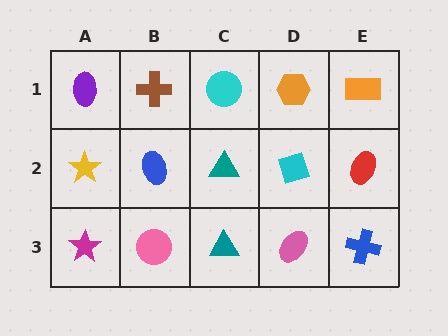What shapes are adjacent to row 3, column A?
A yellow star (row 2, column A), a pink circle (row 3, column B).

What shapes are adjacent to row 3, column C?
A teal triangle (row 2, column C), a pink circle (row 3, column B), a pink ellipse (row 3, column D).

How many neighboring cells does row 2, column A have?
3.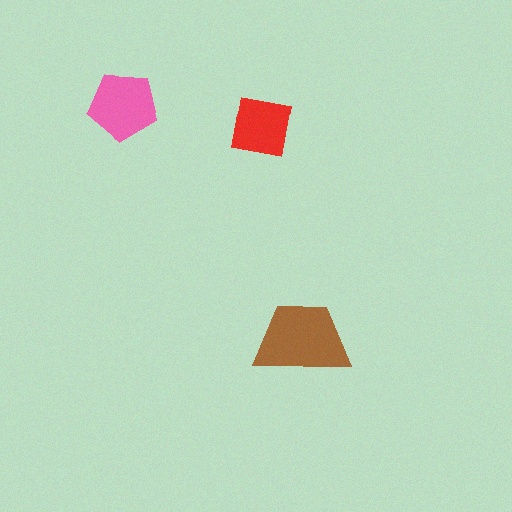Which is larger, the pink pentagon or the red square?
The pink pentagon.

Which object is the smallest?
The red square.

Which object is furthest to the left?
The pink pentagon is leftmost.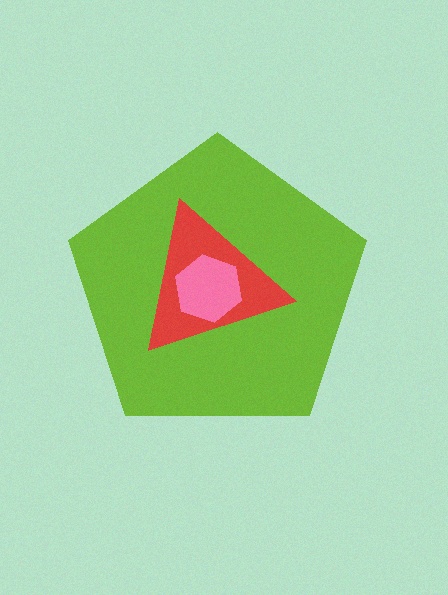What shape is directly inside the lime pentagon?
The red triangle.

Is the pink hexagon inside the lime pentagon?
Yes.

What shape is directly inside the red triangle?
The pink hexagon.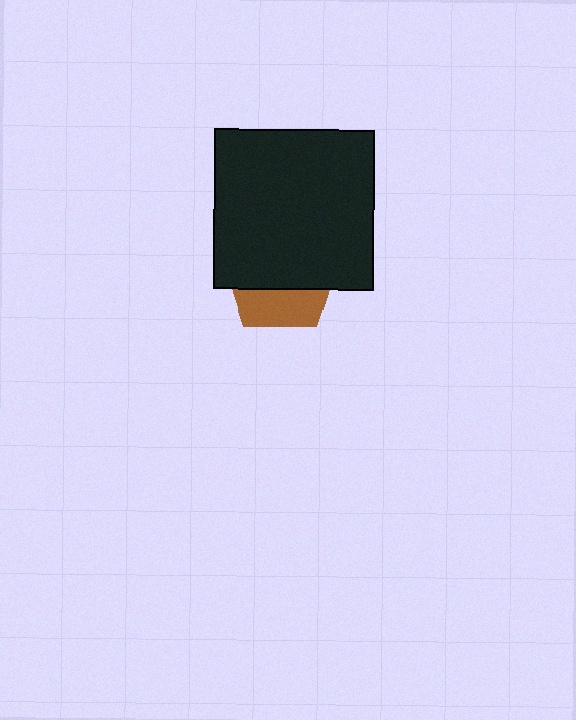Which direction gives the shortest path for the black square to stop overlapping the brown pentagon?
Moving up gives the shortest separation.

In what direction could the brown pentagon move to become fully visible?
The brown pentagon could move down. That would shift it out from behind the black square entirely.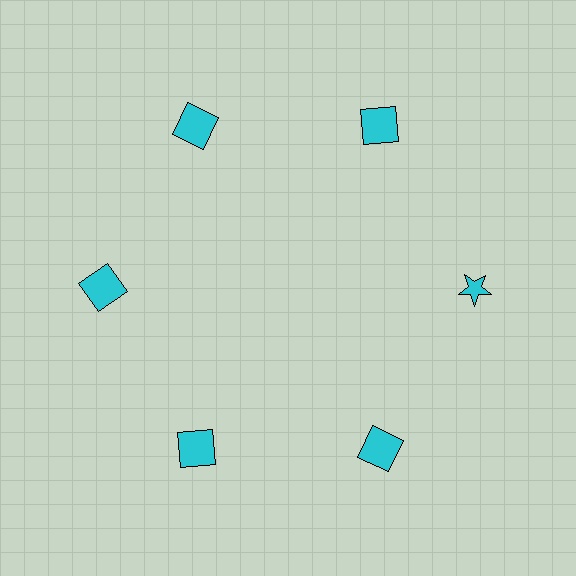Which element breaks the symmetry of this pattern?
The cyan star at roughly the 3 o'clock position breaks the symmetry. All other shapes are cyan squares.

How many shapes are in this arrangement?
There are 6 shapes arranged in a ring pattern.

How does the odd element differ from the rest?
It has a different shape: star instead of square.